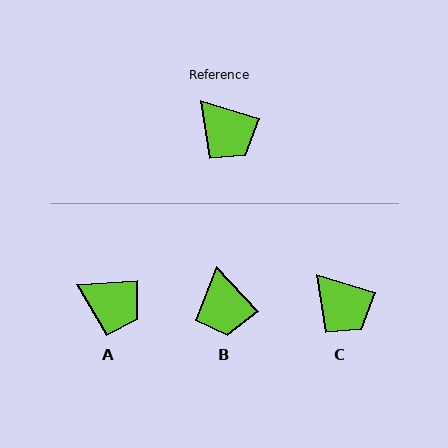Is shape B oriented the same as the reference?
No, it is off by about 30 degrees.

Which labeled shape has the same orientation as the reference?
C.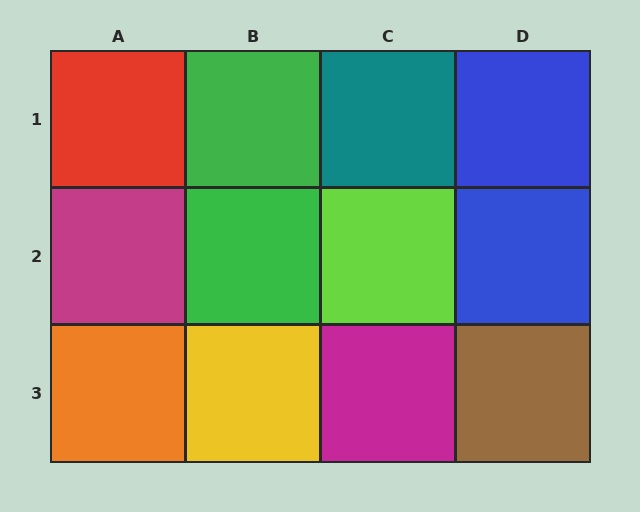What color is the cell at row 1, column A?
Red.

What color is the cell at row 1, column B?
Green.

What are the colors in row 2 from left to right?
Magenta, green, lime, blue.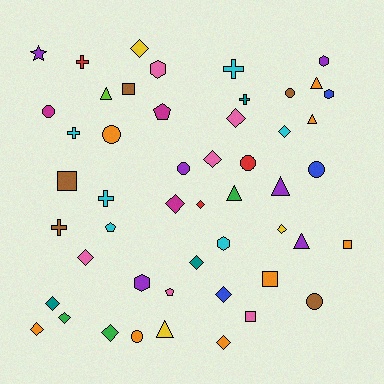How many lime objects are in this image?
There is 1 lime object.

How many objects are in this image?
There are 50 objects.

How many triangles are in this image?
There are 7 triangles.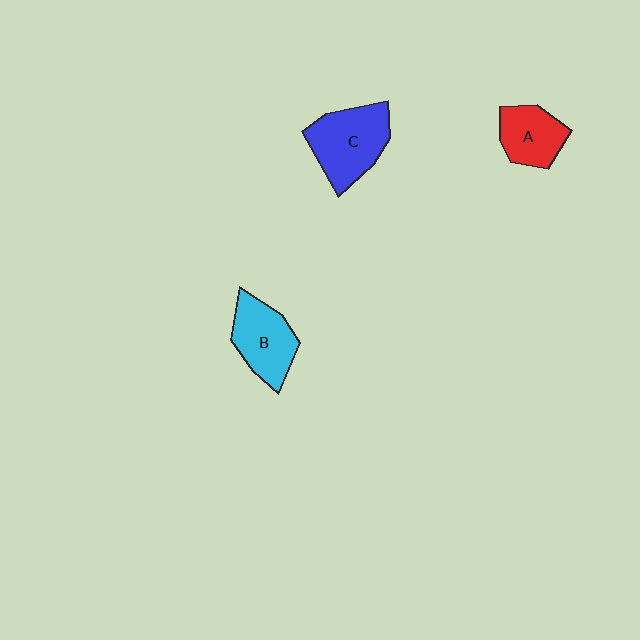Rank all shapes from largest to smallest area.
From largest to smallest: C (blue), B (cyan), A (red).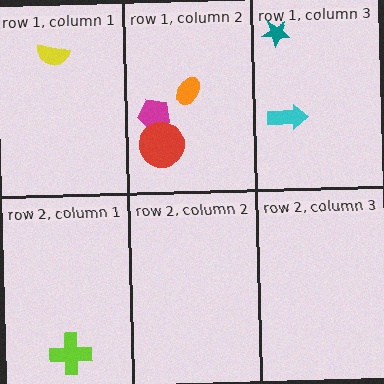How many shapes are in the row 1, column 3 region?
2.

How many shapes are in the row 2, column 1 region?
1.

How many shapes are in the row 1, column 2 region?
3.